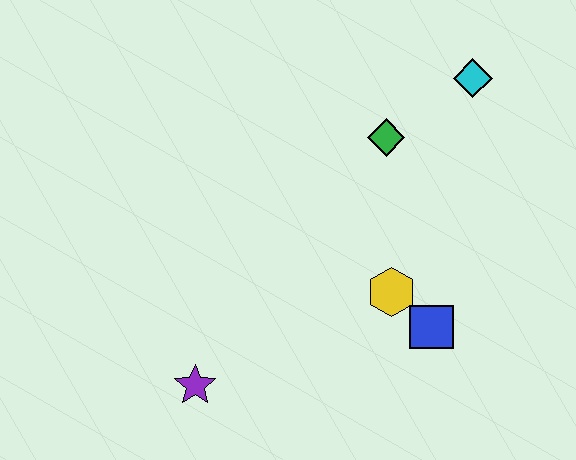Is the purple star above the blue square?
No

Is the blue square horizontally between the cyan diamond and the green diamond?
Yes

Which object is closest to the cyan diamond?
The green diamond is closest to the cyan diamond.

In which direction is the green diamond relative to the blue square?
The green diamond is above the blue square.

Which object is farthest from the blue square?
The cyan diamond is farthest from the blue square.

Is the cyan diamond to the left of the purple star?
No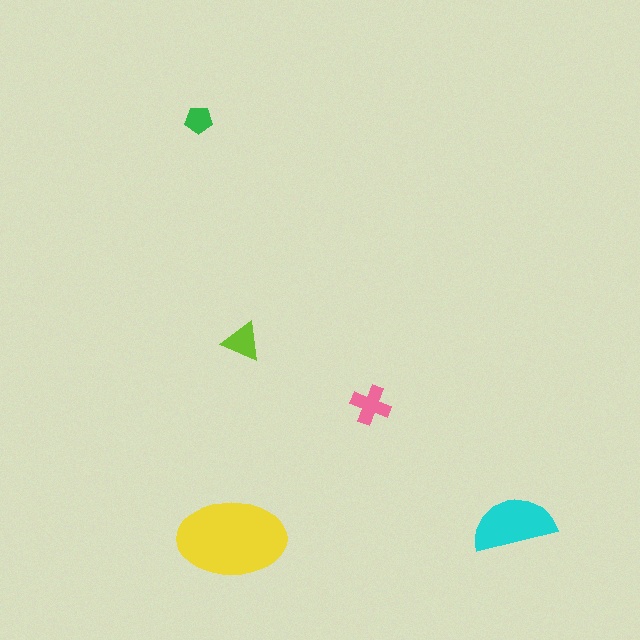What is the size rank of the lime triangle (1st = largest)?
4th.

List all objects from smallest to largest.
The green pentagon, the lime triangle, the pink cross, the cyan semicircle, the yellow ellipse.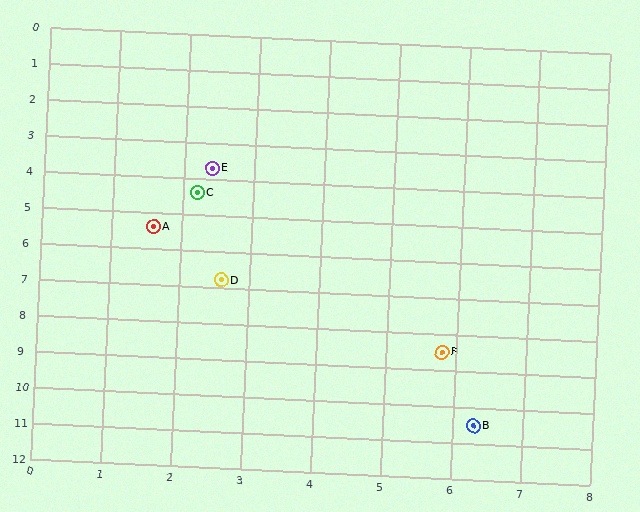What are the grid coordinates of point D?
Point D is at approximately (2.6, 6.8).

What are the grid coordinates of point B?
Point B is at approximately (6.3, 10.5).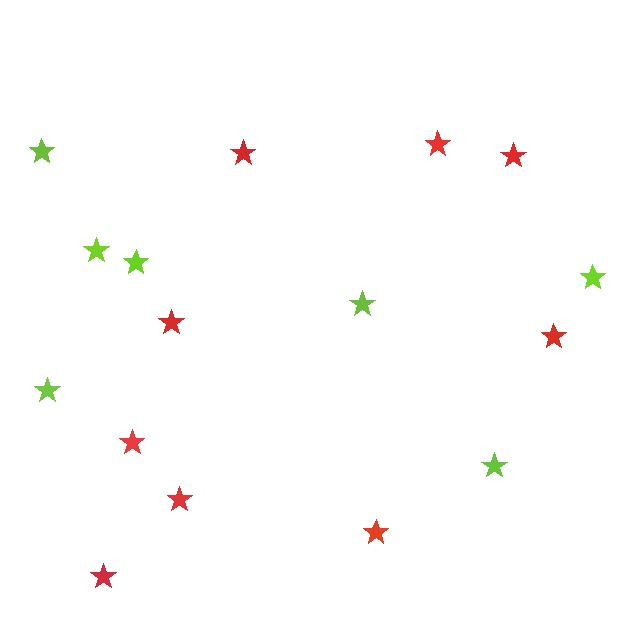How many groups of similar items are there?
There are 2 groups: one group of red stars (9) and one group of lime stars (7).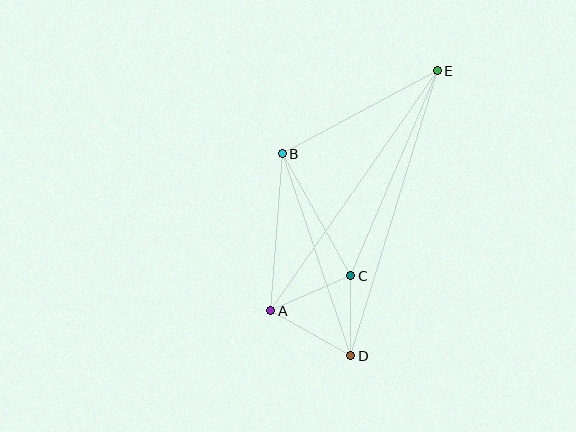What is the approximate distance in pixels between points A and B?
The distance between A and B is approximately 157 pixels.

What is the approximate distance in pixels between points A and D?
The distance between A and D is approximately 92 pixels.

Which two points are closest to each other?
Points C and D are closest to each other.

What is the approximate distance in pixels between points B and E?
The distance between B and E is approximately 176 pixels.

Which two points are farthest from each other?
Points D and E are farthest from each other.